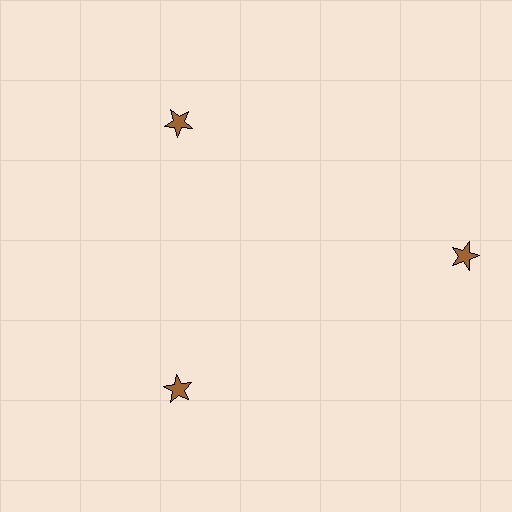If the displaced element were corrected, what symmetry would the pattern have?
It would have 3-fold rotational symmetry — the pattern would map onto itself every 120 degrees.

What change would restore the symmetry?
The symmetry would be restored by moving it inward, back onto the ring so that all 3 stars sit at equal angles and equal distance from the center.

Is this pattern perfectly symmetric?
No. The 3 brown stars are arranged in a ring, but one element near the 3 o'clock position is pushed outward from the center, breaking the 3-fold rotational symmetry.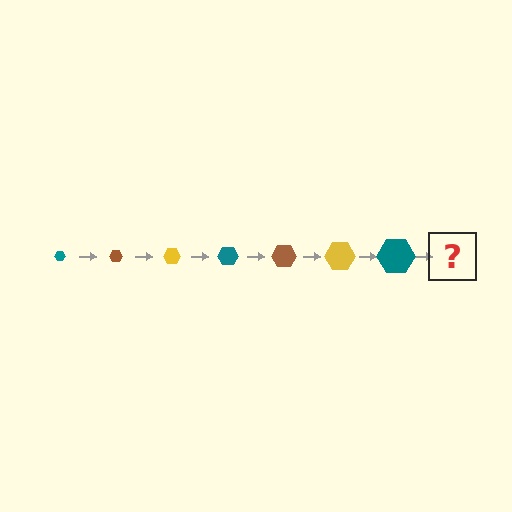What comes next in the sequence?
The next element should be a brown hexagon, larger than the previous one.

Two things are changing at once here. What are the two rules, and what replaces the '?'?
The two rules are that the hexagon grows larger each step and the color cycles through teal, brown, and yellow. The '?' should be a brown hexagon, larger than the previous one.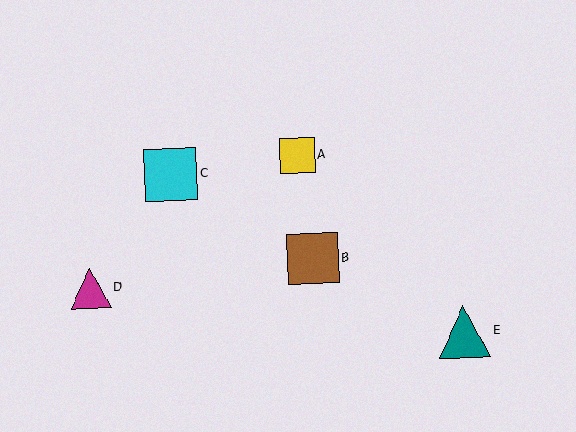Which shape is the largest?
The cyan square (labeled C) is the largest.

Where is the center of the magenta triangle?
The center of the magenta triangle is at (90, 288).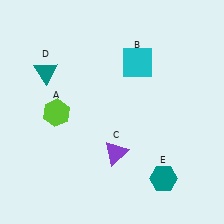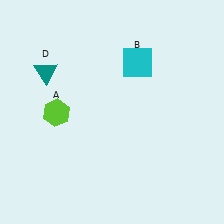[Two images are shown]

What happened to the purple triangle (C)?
The purple triangle (C) was removed in Image 2. It was in the bottom-right area of Image 1.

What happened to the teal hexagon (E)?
The teal hexagon (E) was removed in Image 2. It was in the bottom-right area of Image 1.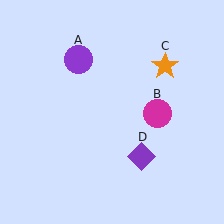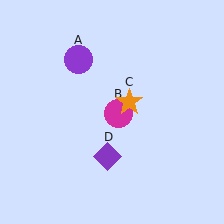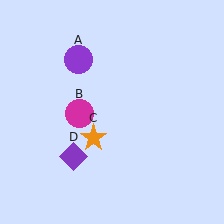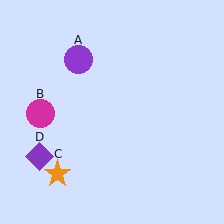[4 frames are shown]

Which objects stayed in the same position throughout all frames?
Purple circle (object A) remained stationary.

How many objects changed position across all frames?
3 objects changed position: magenta circle (object B), orange star (object C), purple diamond (object D).